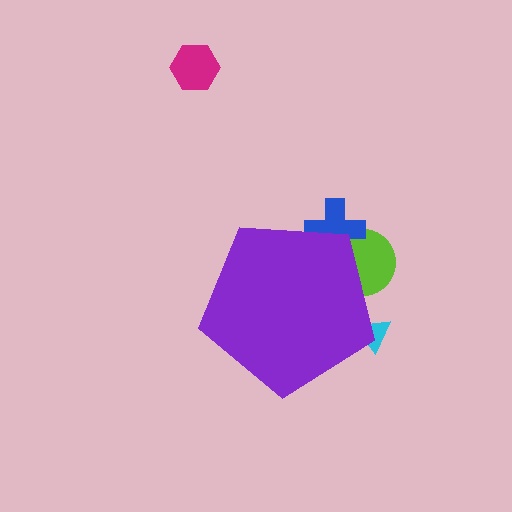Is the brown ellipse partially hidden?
Yes, the brown ellipse is partially hidden behind the purple pentagon.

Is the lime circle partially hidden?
Yes, the lime circle is partially hidden behind the purple pentagon.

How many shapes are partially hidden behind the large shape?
4 shapes are partially hidden.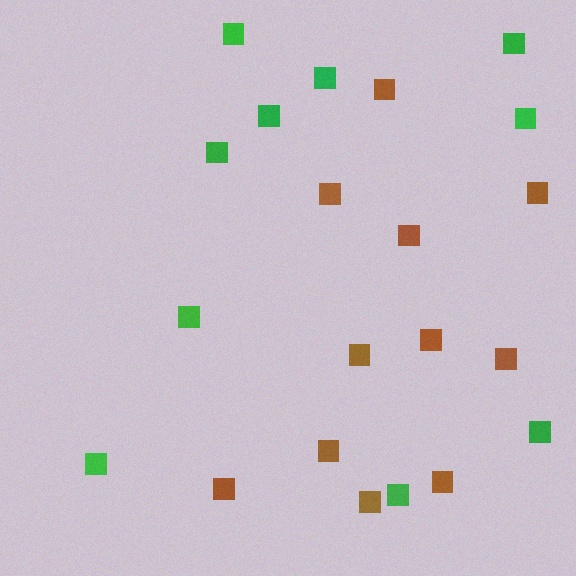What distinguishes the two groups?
There are 2 groups: one group of green squares (10) and one group of brown squares (11).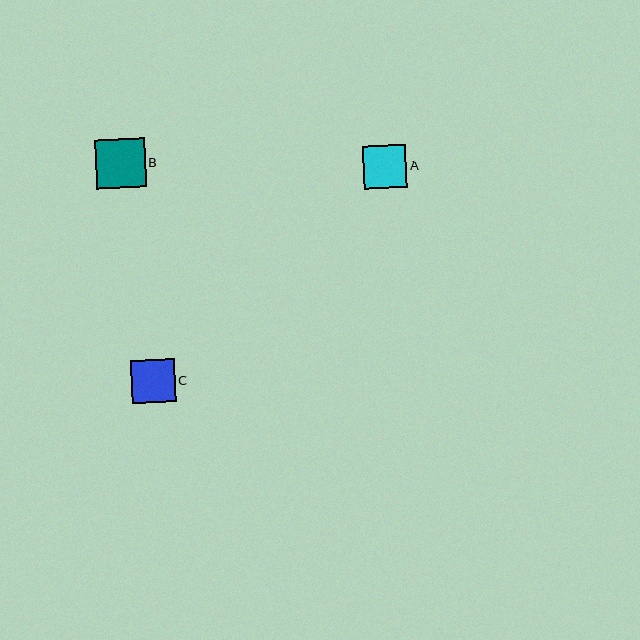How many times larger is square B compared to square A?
Square B is approximately 1.1 times the size of square A.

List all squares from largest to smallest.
From largest to smallest: B, A, C.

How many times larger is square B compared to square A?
Square B is approximately 1.1 times the size of square A.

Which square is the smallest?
Square C is the smallest with a size of approximately 43 pixels.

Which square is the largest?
Square B is the largest with a size of approximately 49 pixels.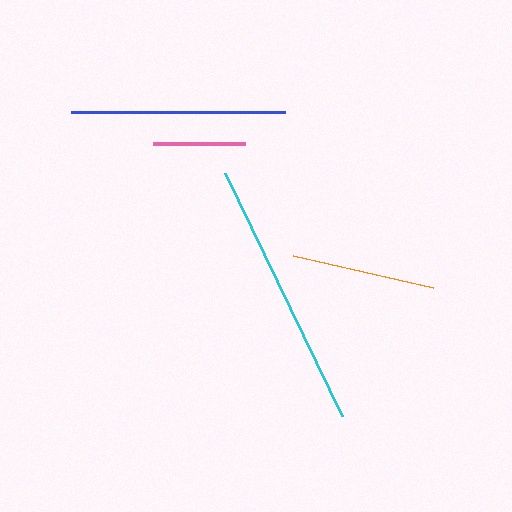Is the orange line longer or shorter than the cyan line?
The cyan line is longer than the orange line.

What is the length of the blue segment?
The blue segment is approximately 214 pixels long.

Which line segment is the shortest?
The pink line is the shortest at approximately 92 pixels.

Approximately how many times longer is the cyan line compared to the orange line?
The cyan line is approximately 1.9 times the length of the orange line.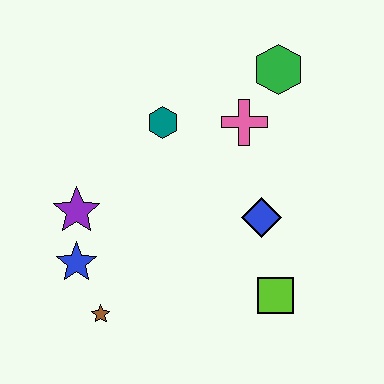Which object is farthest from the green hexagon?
The brown star is farthest from the green hexagon.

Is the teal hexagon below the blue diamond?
No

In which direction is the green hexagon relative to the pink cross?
The green hexagon is above the pink cross.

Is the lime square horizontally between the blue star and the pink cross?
No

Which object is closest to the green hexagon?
The pink cross is closest to the green hexagon.